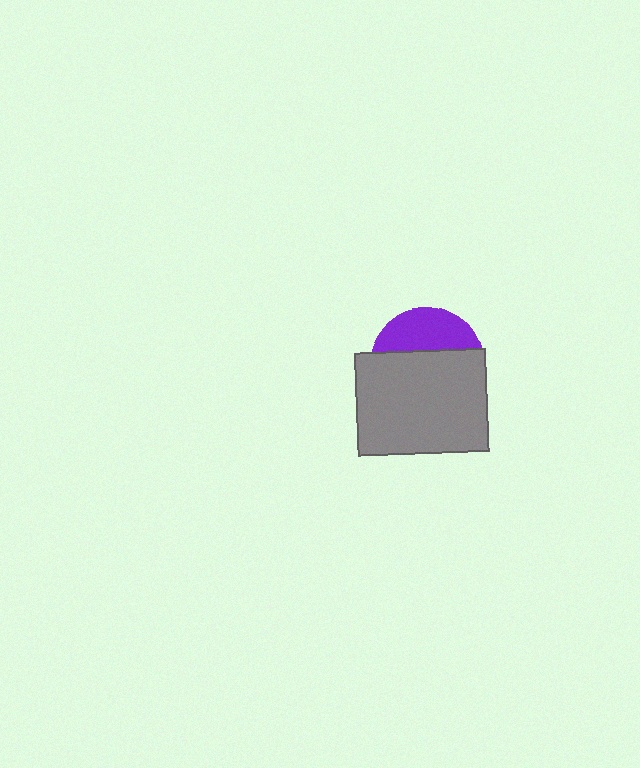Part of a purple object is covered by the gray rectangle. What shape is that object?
It is a circle.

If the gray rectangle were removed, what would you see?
You would see the complete purple circle.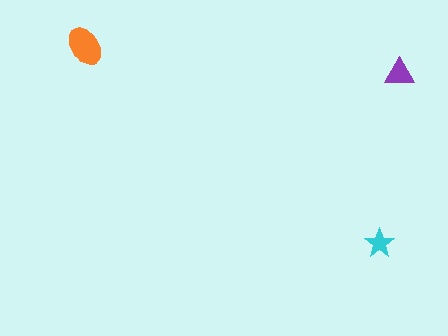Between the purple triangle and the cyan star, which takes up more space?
The purple triangle.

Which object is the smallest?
The cyan star.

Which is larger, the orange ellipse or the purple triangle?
The orange ellipse.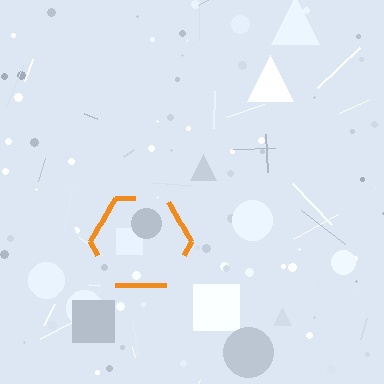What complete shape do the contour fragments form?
The contour fragments form a hexagon.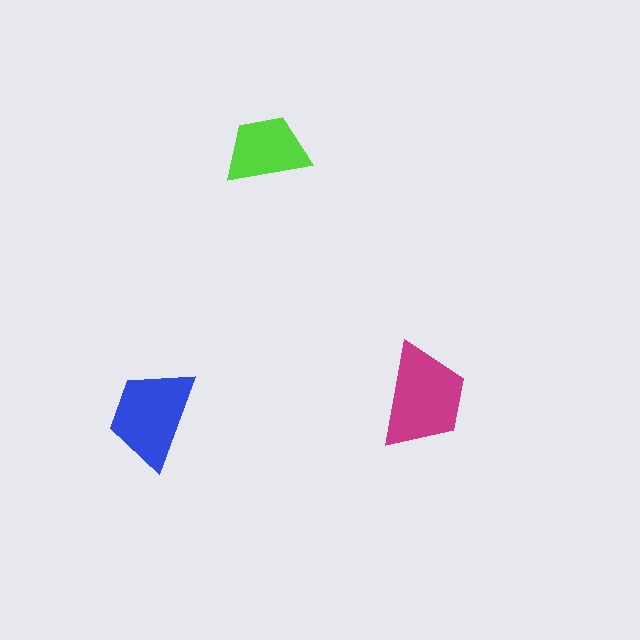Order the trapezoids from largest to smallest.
the magenta one, the blue one, the lime one.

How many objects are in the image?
There are 3 objects in the image.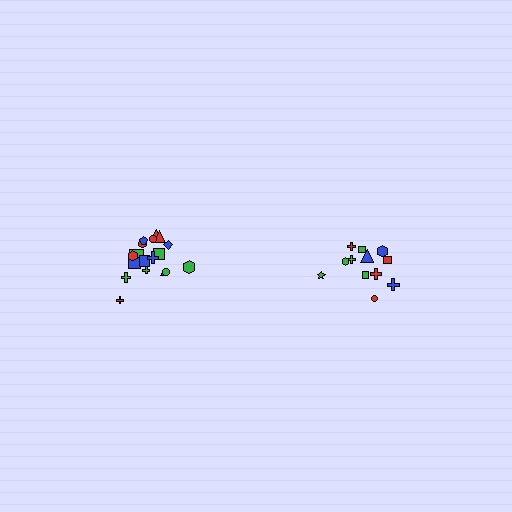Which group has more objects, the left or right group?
The left group.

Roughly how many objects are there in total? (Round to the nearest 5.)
Roughly 30 objects in total.